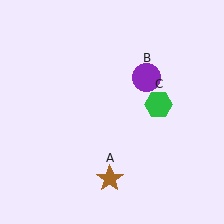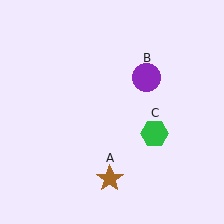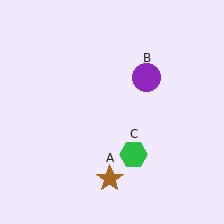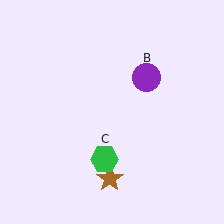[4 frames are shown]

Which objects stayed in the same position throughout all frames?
Brown star (object A) and purple circle (object B) remained stationary.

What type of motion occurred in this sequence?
The green hexagon (object C) rotated clockwise around the center of the scene.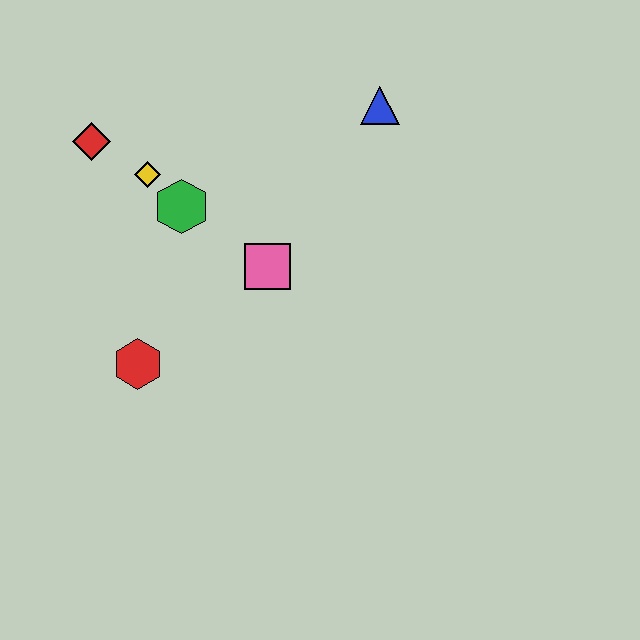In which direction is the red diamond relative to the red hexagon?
The red diamond is above the red hexagon.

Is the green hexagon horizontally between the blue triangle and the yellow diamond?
Yes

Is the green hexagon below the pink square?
No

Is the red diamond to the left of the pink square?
Yes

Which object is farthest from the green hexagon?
The blue triangle is farthest from the green hexagon.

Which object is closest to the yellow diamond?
The green hexagon is closest to the yellow diamond.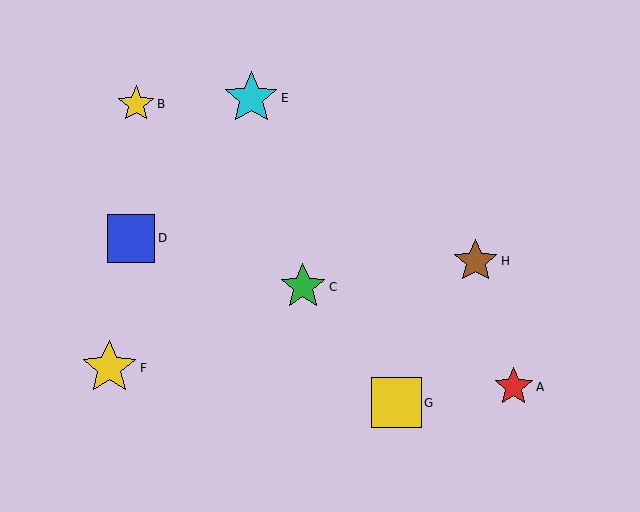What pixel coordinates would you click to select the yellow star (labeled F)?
Click at (109, 368) to select the yellow star F.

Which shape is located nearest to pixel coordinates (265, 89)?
The cyan star (labeled E) at (251, 98) is nearest to that location.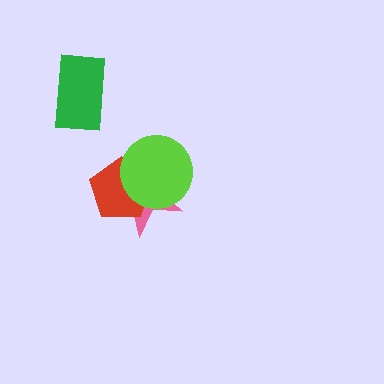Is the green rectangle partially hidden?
No, no other shape covers it.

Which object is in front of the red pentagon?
The lime circle is in front of the red pentagon.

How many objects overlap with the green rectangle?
0 objects overlap with the green rectangle.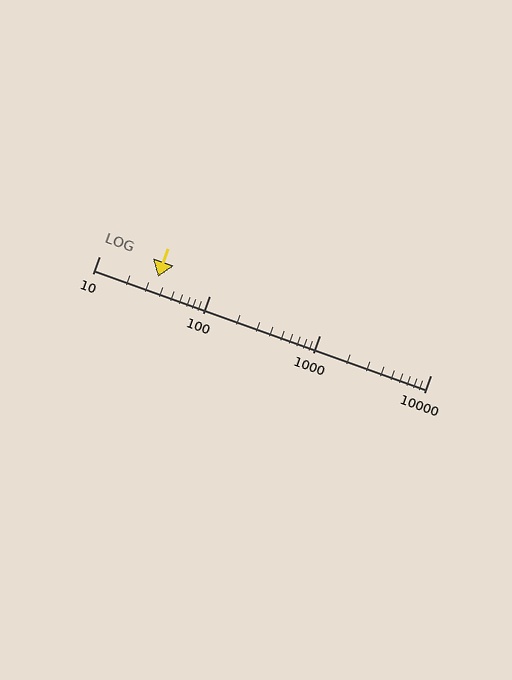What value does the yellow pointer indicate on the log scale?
The pointer indicates approximately 34.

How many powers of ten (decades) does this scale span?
The scale spans 3 decades, from 10 to 10000.